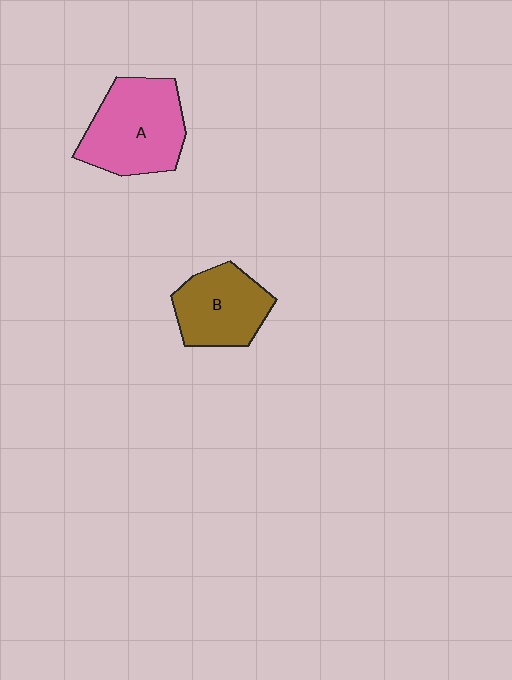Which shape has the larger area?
Shape A (pink).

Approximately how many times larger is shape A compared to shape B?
Approximately 1.3 times.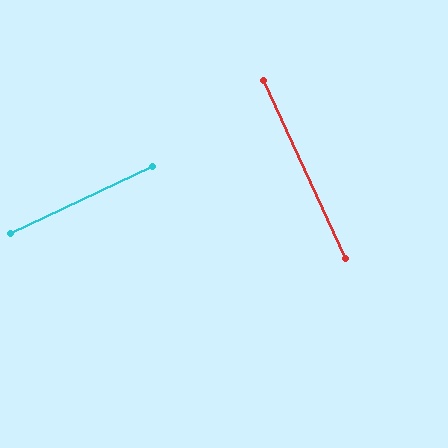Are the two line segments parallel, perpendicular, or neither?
Perpendicular — they meet at approximately 90°.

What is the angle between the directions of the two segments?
Approximately 90 degrees.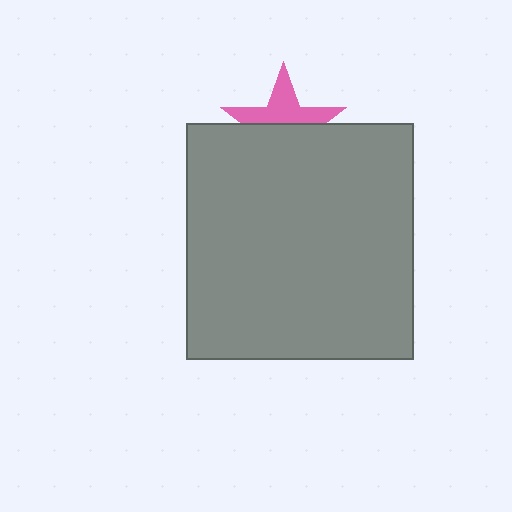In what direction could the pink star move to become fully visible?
The pink star could move up. That would shift it out from behind the gray rectangle entirely.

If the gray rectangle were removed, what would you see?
You would see the complete pink star.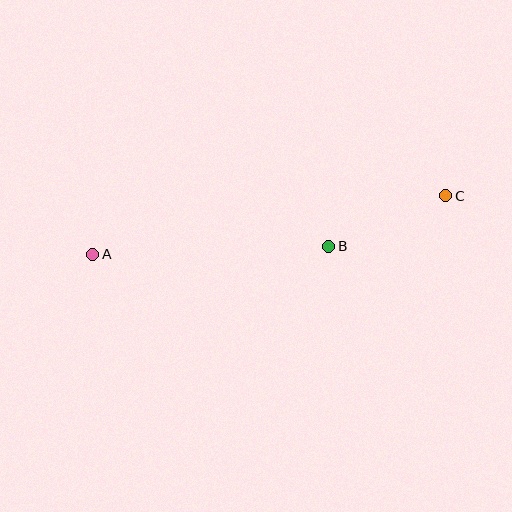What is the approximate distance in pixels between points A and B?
The distance between A and B is approximately 236 pixels.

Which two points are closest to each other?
Points B and C are closest to each other.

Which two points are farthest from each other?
Points A and C are farthest from each other.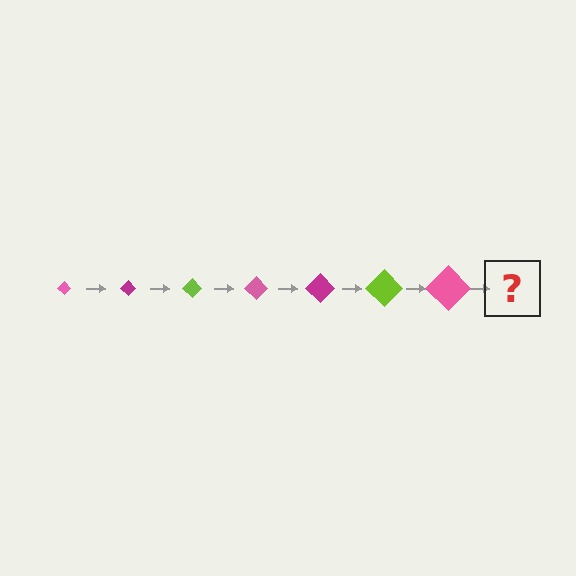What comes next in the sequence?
The next element should be a magenta diamond, larger than the previous one.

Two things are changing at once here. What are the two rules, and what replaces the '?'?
The two rules are that the diamond grows larger each step and the color cycles through pink, magenta, and lime. The '?' should be a magenta diamond, larger than the previous one.